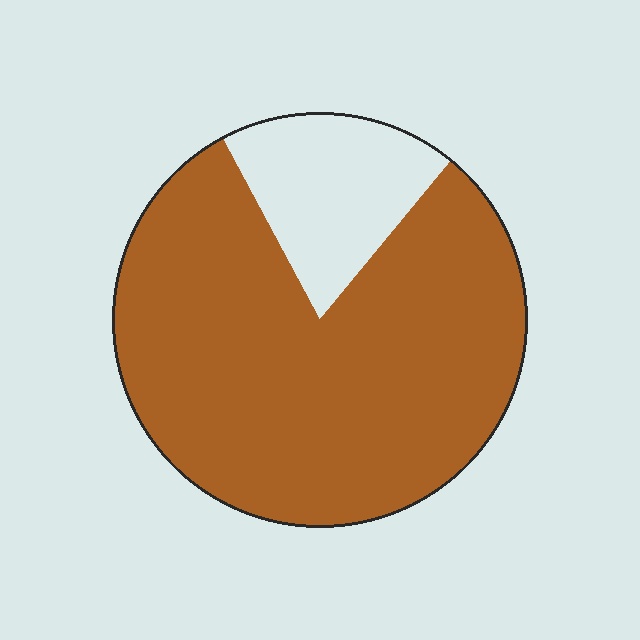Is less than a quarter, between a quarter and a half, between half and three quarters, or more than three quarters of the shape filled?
More than three quarters.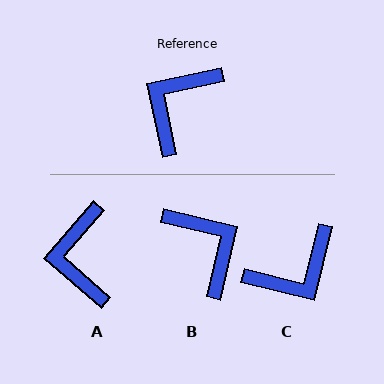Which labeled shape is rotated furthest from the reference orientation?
C, about 154 degrees away.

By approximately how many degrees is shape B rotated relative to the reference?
Approximately 115 degrees clockwise.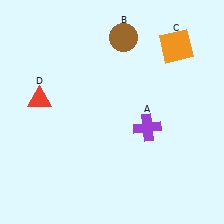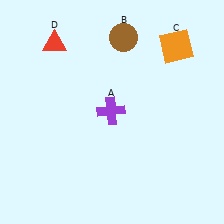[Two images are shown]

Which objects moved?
The objects that moved are: the purple cross (A), the red triangle (D).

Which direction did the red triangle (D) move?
The red triangle (D) moved up.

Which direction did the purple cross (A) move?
The purple cross (A) moved left.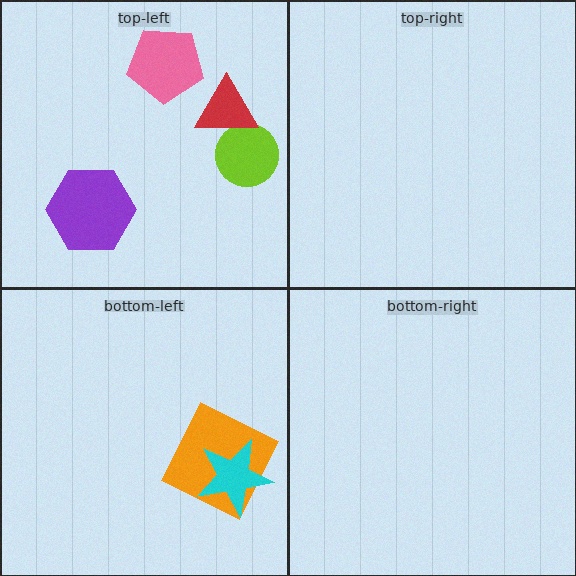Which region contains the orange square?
The bottom-left region.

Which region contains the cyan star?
The bottom-left region.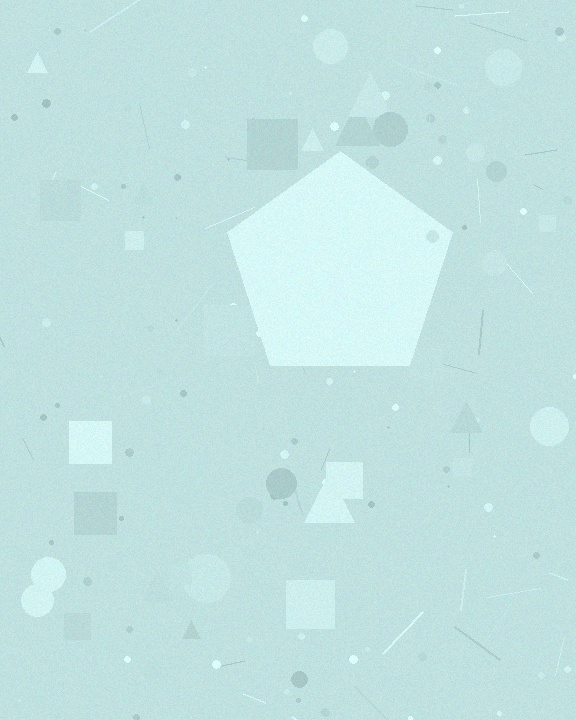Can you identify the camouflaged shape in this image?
The camouflaged shape is a pentagon.